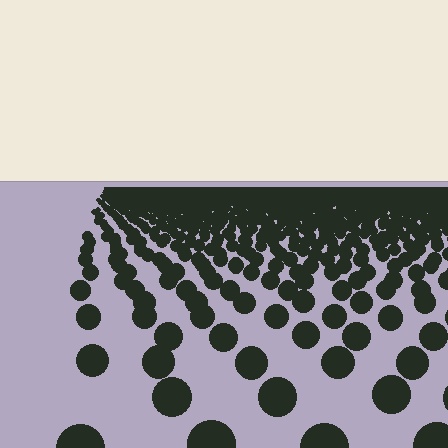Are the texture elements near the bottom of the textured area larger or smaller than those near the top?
Larger. Near the bottom, elements are closer to the viewer and appear at a bigger on-screen size.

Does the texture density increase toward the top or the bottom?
Density increases toward the top.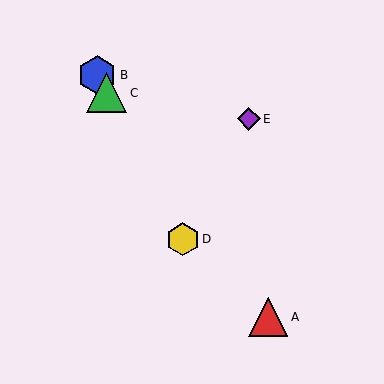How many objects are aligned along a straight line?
3 objects (B, C, D) are aligned along a straight line.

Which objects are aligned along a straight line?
Objects B, C, D are aligned along a straight line.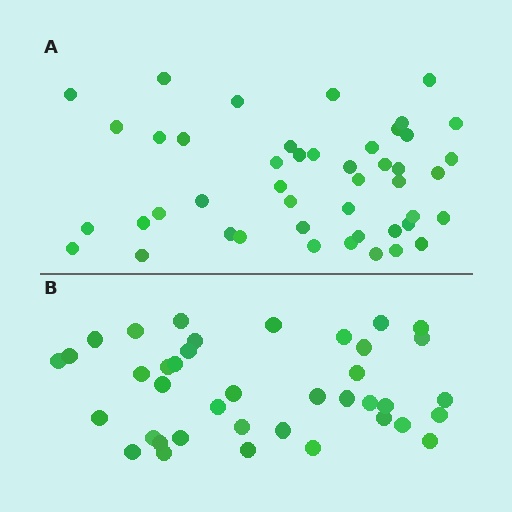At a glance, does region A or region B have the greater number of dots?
Region A (the top region) has more dots.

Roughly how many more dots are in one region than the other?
Region A has roughly 8 or so more dots than region B.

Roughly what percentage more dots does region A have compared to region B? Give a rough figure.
About 20% more.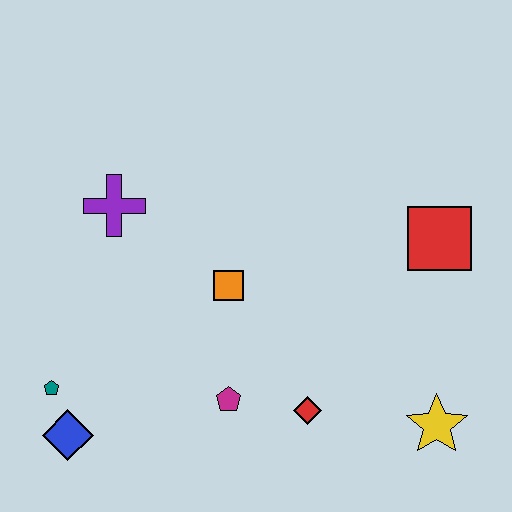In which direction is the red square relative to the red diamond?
The red square is above the red diamond.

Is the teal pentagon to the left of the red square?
Yes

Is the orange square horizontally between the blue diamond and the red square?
Yes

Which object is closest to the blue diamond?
The teal pentagon is closest to the blue diamond.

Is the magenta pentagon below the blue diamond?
No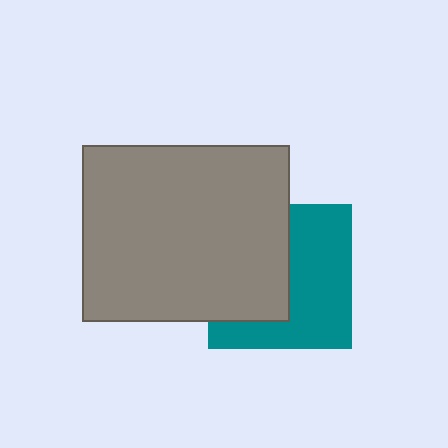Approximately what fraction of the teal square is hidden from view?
Roughly 46% of the teal square is hidden behind the gray rectangle.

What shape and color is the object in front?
The object in front is a gray rectangle.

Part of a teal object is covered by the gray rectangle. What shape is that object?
It is a square.